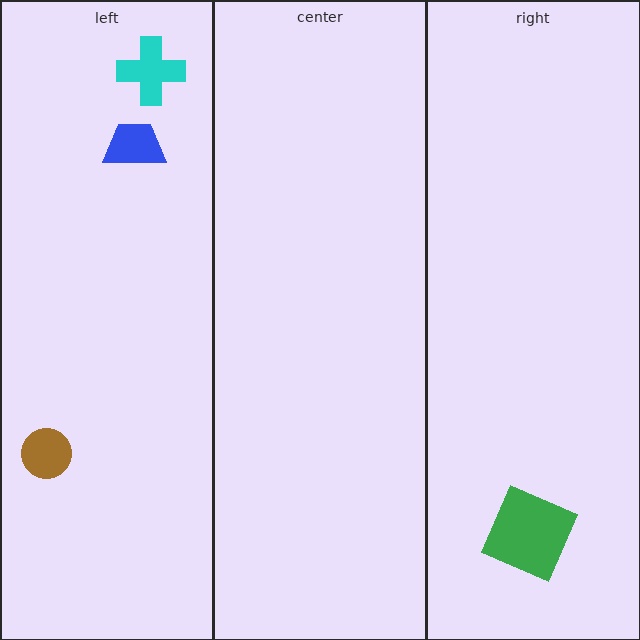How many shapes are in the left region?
3.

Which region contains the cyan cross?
The left region.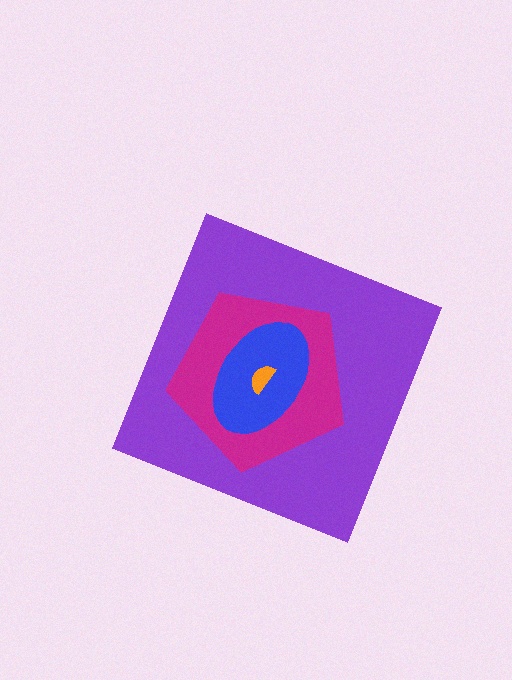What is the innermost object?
The orange semicircle.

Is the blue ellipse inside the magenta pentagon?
Yes.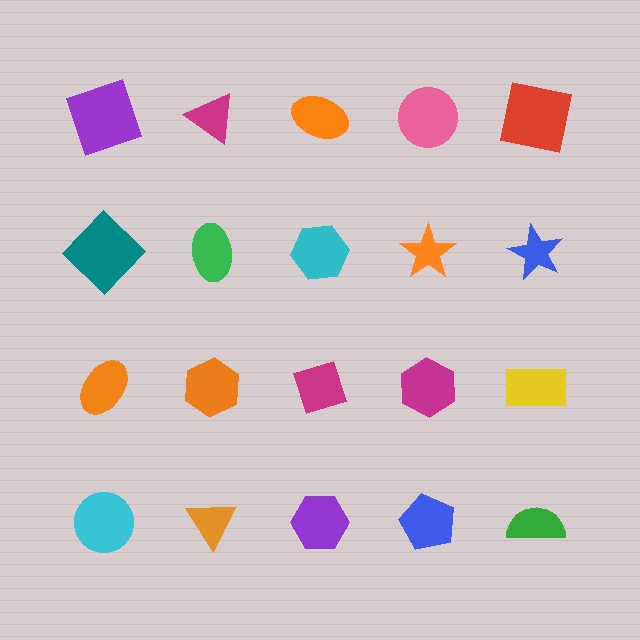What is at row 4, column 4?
A blue pentagon.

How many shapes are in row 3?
5 shapes.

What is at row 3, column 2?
An orange hexagon.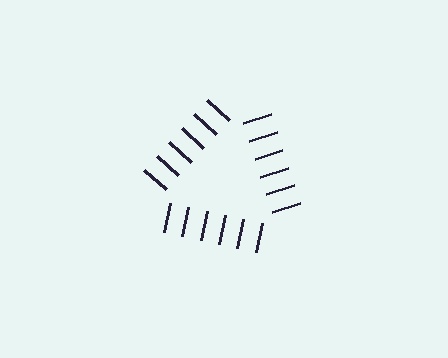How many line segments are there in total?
18 — 6 along each of the 3 edges.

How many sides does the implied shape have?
3 sides — the line-ends trace a triangle.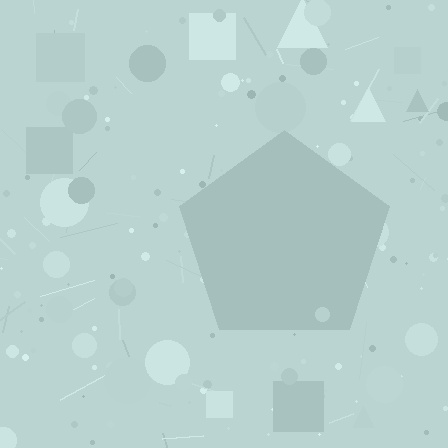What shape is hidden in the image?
A pentagon is hidden in the image.